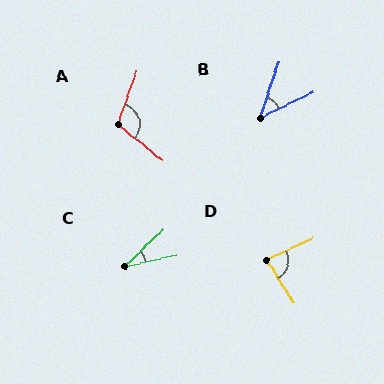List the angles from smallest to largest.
C (31°), B (45°), D (83°), A (109°).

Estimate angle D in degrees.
Approximately 83 degrees.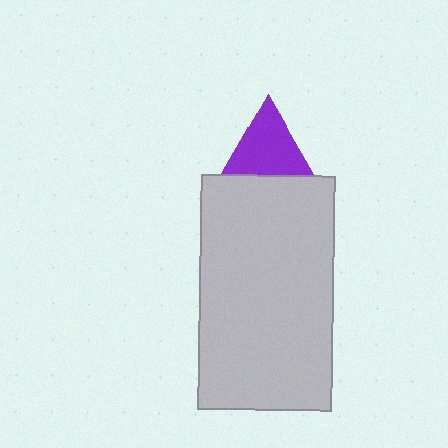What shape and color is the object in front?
The object in front is a light gray rectangle.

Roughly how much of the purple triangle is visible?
About half of it is visible (roughly 50%).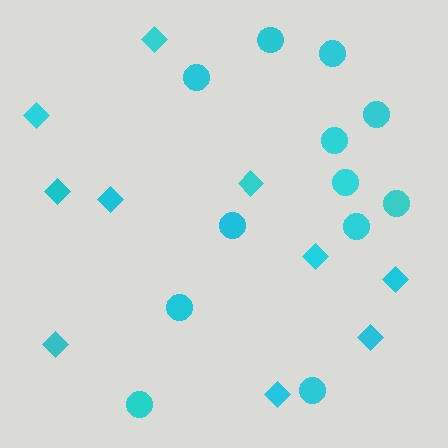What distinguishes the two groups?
There are 2 groups: one group of diamonds (10) and one group of circles (12).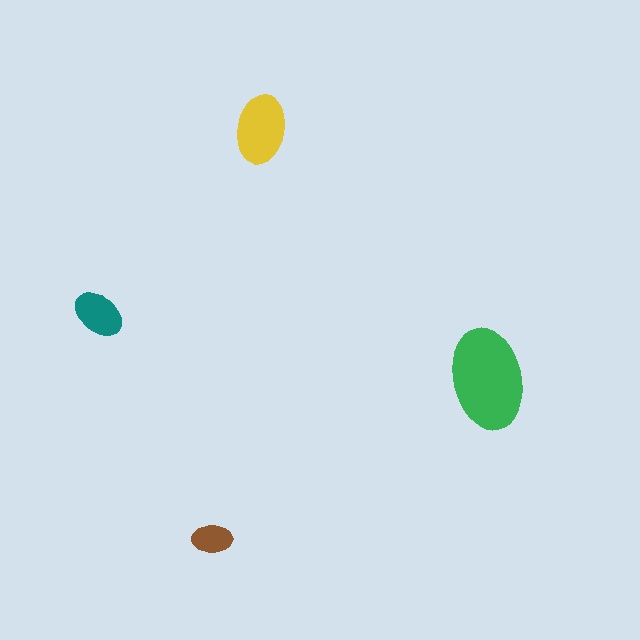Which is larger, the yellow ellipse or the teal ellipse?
The yellow one.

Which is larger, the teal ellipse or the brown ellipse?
The teal one.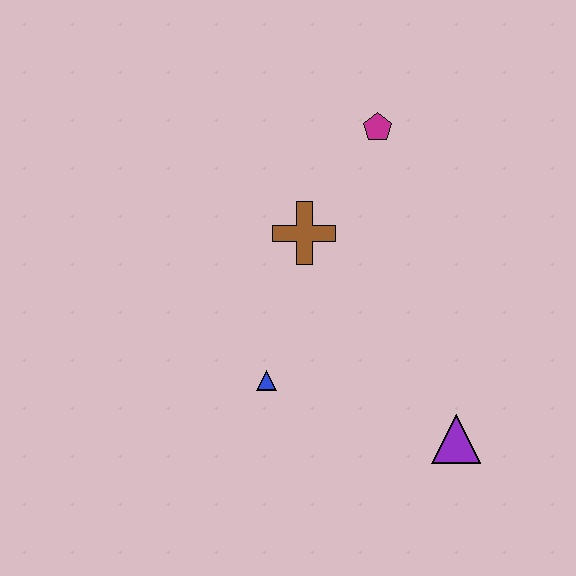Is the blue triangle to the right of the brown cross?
No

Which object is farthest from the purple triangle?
The magenta pentagon is farthest from the purple triangle.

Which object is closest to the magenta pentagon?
The brown cross is closest to the magenta pentagon.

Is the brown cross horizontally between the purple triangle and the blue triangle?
Yes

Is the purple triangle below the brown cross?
Yes